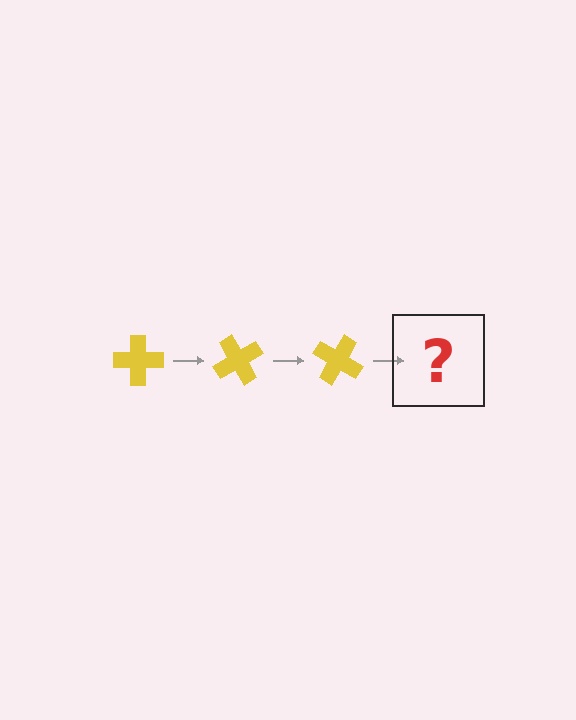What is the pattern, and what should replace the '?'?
The pattern is that the cross rotates 60 degrees each step. The '?' should be a yellow cross rotated 180 degrees.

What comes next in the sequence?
The next element should be a yellow cross rotated 180 degrees.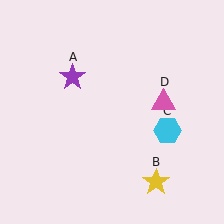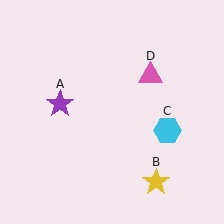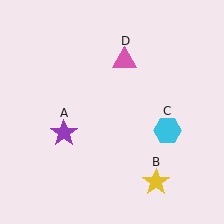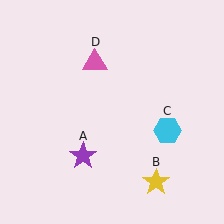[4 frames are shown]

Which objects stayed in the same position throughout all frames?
Yellow star (object B) and cyan hexagon (object C) remained stationary.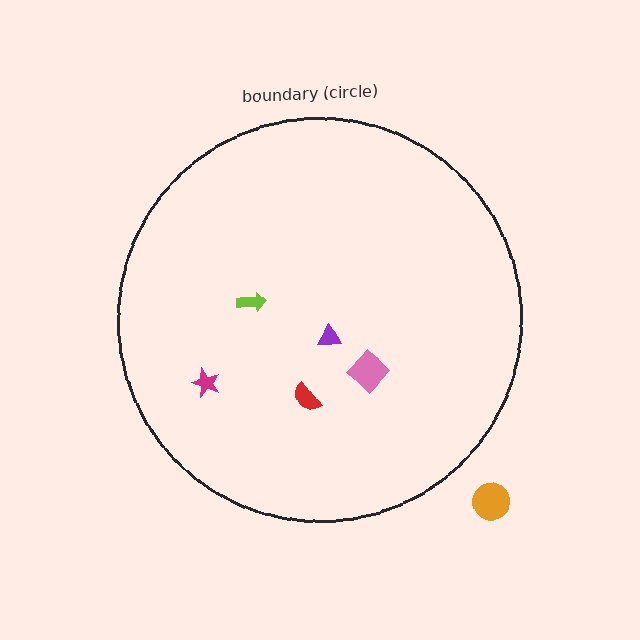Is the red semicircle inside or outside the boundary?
Inside.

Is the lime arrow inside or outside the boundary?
Inside.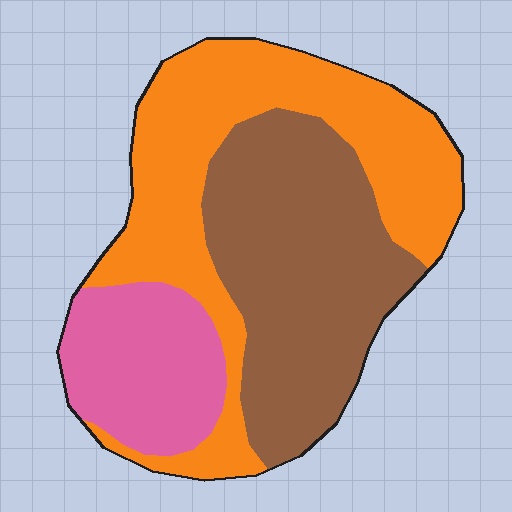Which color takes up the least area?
Pink, at roughly 20%.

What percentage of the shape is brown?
Brown takes up about two fifths (2/5) of the shape.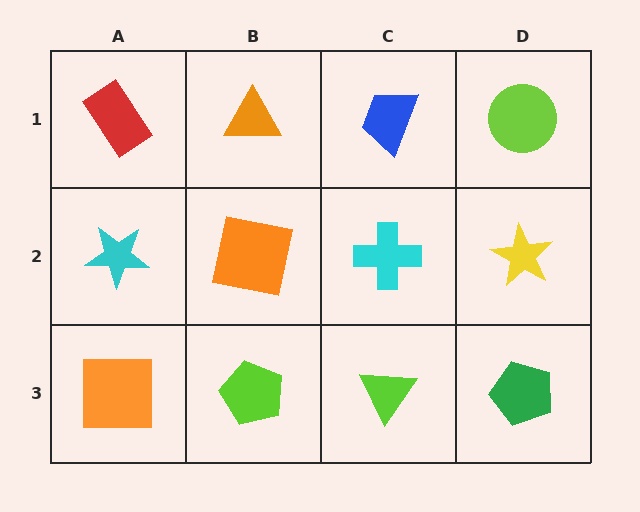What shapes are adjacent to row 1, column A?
A cyan star (row 2, column A), an orange triangle (row 1, column B).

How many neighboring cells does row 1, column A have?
2.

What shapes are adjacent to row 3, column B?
An orange square (row 2, column B), an orange square (row 3, column A), a lime triangle (row 3, column C).